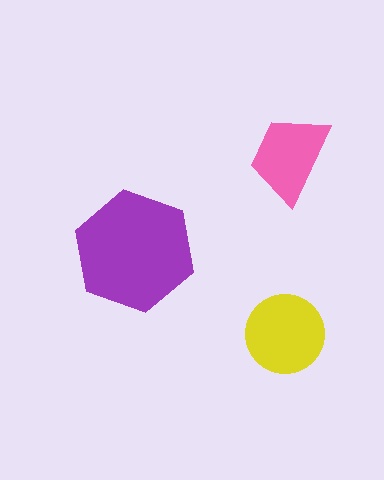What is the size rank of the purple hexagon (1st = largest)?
1st.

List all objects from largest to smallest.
The purple hexagon, the yellow circle, the pink trapezoid.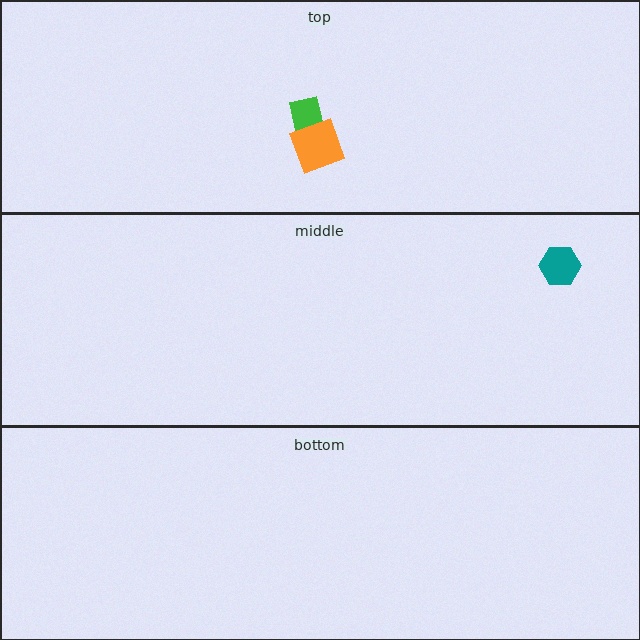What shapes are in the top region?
The green rectangle, the orange diamond.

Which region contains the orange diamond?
The top region.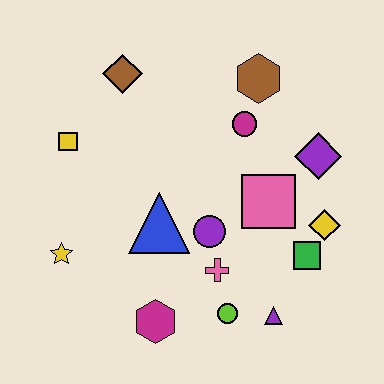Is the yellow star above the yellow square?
No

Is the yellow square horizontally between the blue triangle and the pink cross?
No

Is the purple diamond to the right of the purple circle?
Yes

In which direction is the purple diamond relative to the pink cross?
The purple diamond is above the pink cross.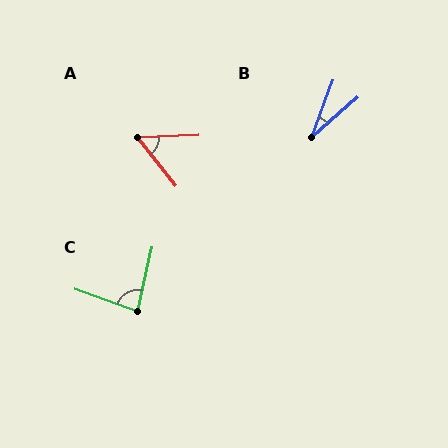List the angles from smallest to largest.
B (28°), A (53°), C (83°).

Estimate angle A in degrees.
Approximately 53 degrees.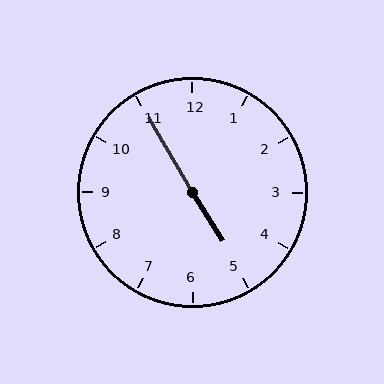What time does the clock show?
4:55.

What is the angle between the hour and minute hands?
Approximately 178 degrees.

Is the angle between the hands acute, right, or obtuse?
It is obtuse.